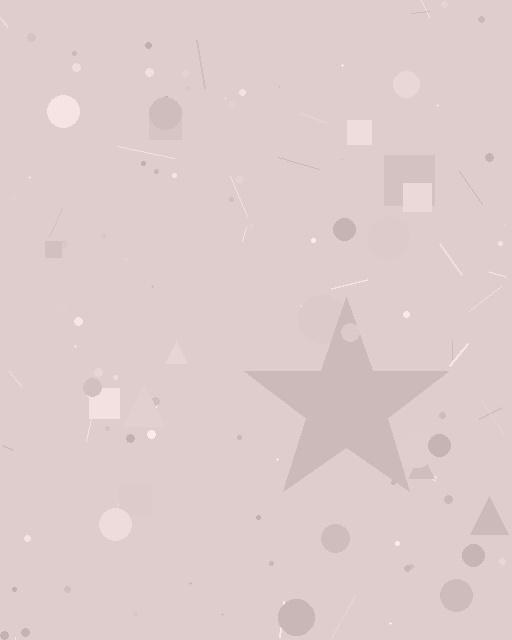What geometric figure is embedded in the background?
A star is embedded in the background.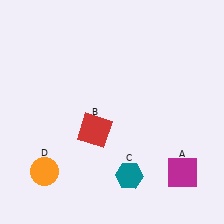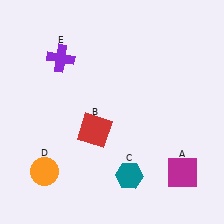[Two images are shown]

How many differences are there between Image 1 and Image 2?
There is 1 difference between the two images.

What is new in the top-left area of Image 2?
A purple cross (E) was added in the top-left area of Image 2.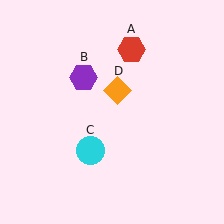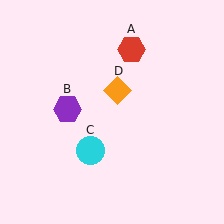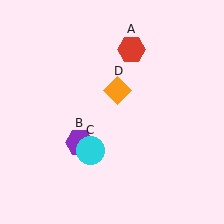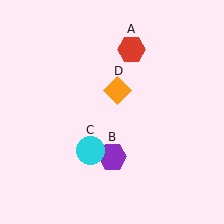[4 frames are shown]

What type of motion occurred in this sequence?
The purple hexagon (object B) rotated counterclockwise around the center of the scene.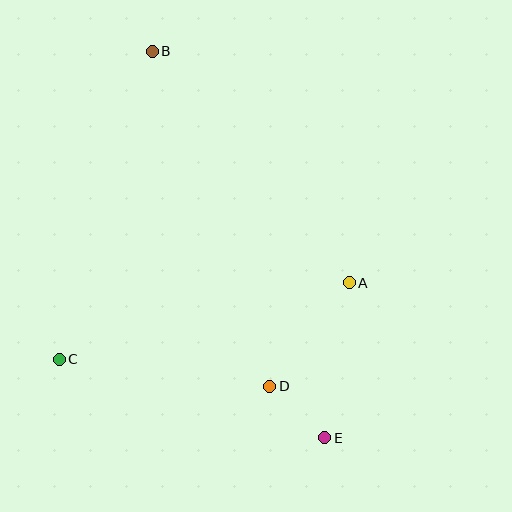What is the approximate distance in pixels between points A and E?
The distance between A and E is approximately 157 pixels.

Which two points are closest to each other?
Points D and E are closest to each other.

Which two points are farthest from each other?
Points B and E are farthest from each other.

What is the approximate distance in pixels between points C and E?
The distance between C and E is approximately 277 pixels.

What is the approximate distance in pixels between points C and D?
The distance between C and D is approximately 212 pixels.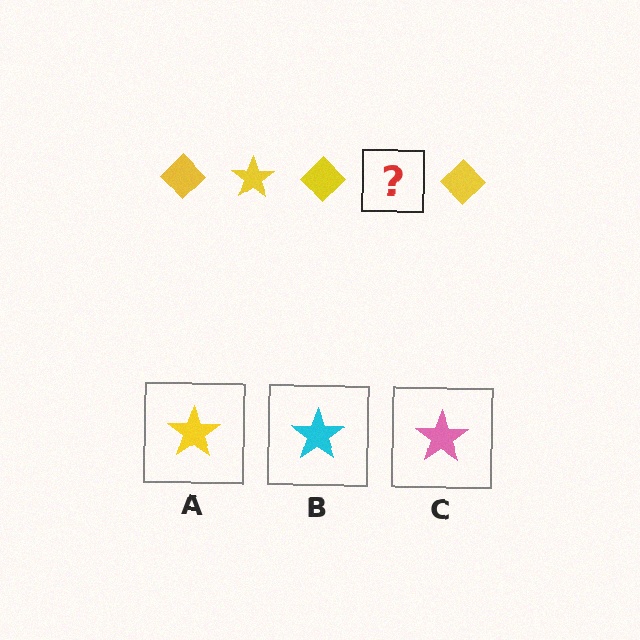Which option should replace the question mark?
Option A.